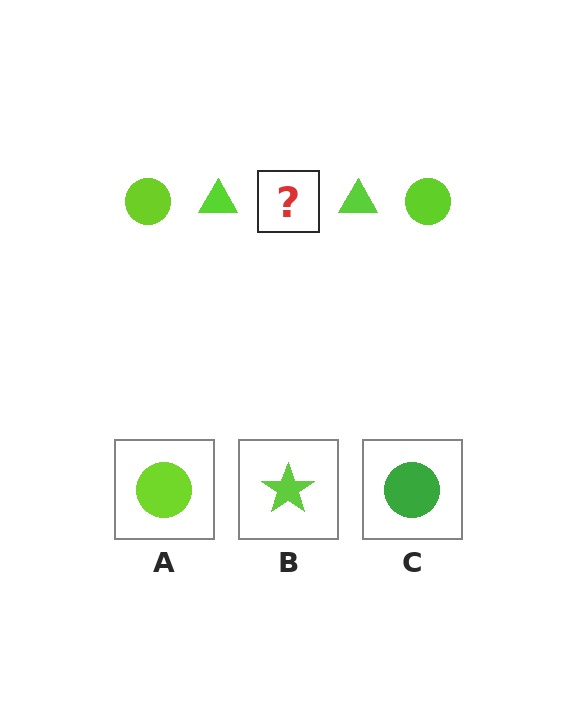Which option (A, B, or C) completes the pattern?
A.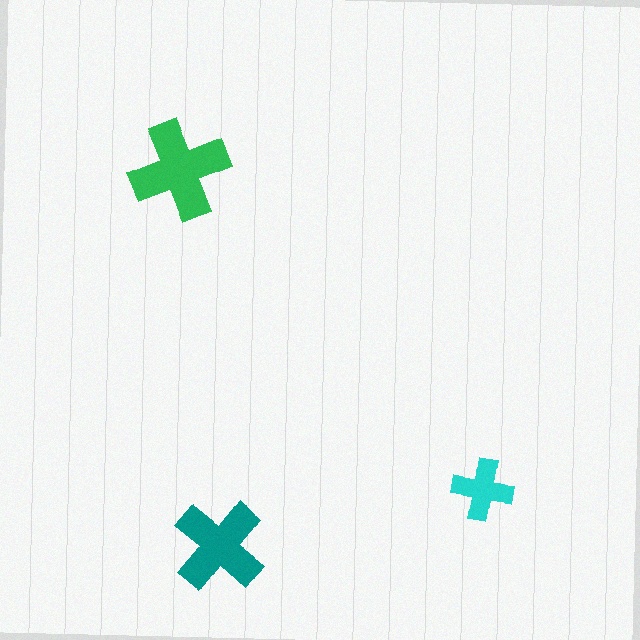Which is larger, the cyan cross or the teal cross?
The teal one.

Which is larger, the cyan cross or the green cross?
The green one.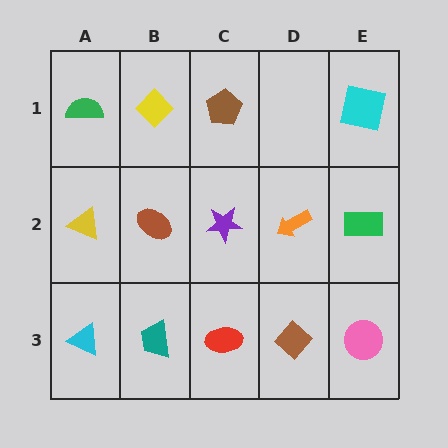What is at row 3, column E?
A pink circle.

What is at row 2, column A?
A yellow triangle.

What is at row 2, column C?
A purple star.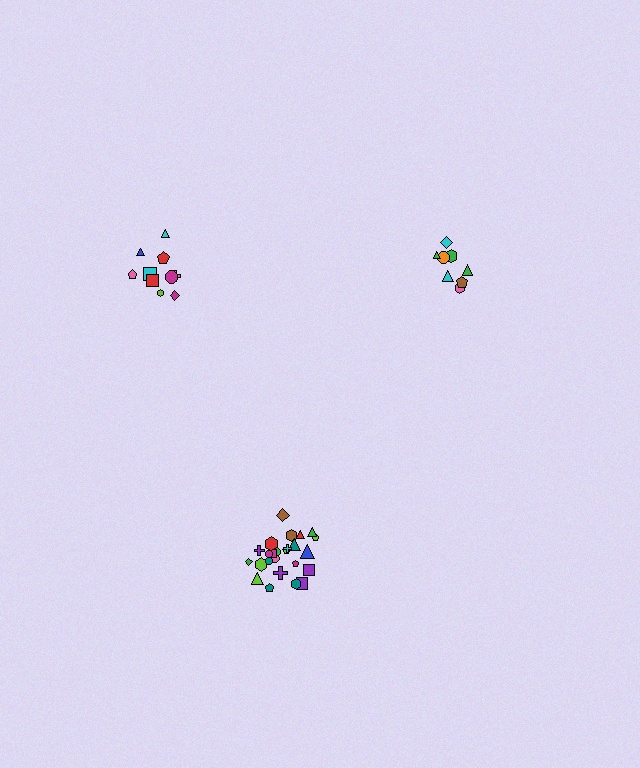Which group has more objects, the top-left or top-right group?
The top-left group.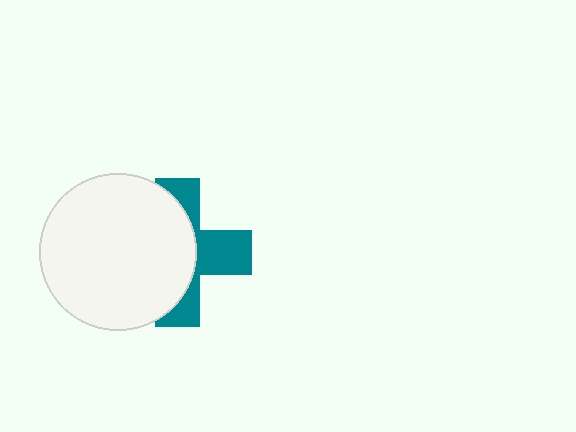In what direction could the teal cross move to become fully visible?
The teal cross could move right. That would shift it out from behind the white circle entirely.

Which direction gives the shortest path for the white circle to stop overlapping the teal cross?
Moving left gives the shortest separation.